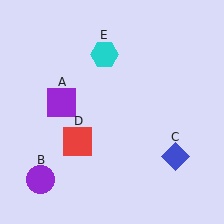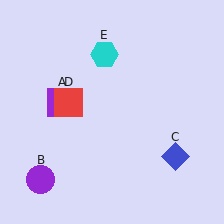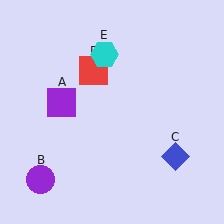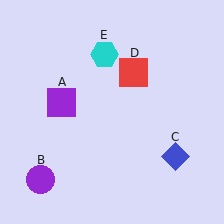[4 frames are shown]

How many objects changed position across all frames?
1 object changed position: red square (object D).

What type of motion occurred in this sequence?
The red square (object D) rotated clockwise around the center of the scene.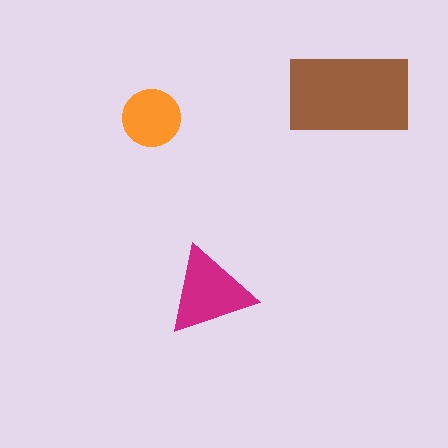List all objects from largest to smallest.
The brown rectangle, the magenta triangle, the orange circle.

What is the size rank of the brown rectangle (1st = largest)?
1st.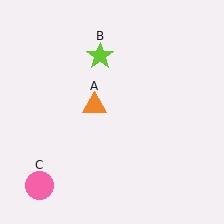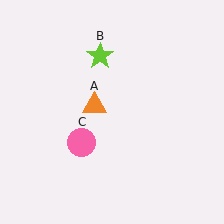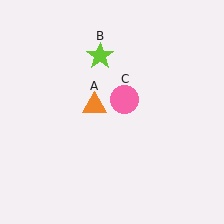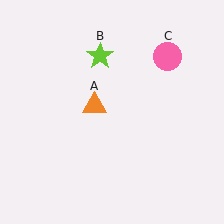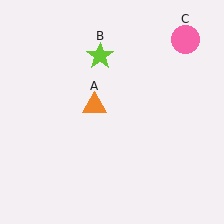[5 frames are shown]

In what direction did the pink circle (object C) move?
The pink circle (object C) moved up and to the right.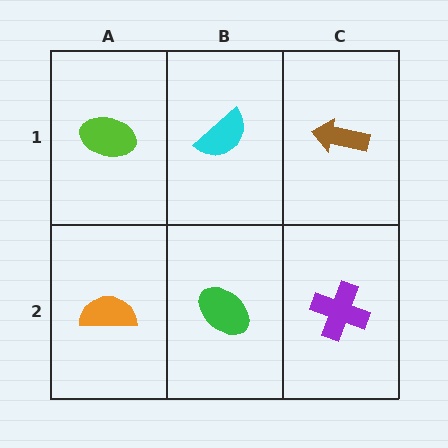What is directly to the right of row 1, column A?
A cyan semicircle.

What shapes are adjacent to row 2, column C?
A brown arrow (row 1, column C), a green ellipse (row 2, column B).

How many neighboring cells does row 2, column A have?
2.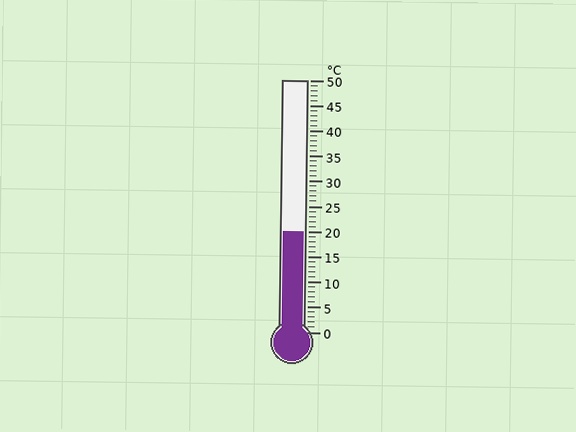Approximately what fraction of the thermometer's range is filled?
The thermometer is filled to approximately 40% of its range.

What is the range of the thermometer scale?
The thermometer scale ranges from 0°C to 50°C.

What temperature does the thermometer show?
The thermometer shows approximately 20°C.